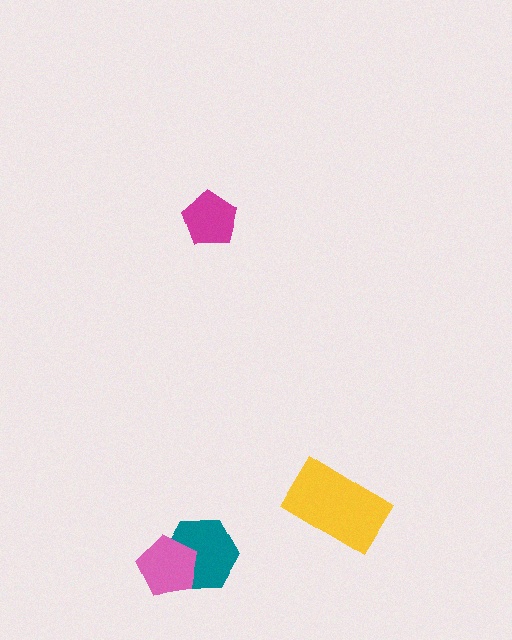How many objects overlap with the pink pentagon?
1 object overlaps with the pink pentagon.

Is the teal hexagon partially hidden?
Yes, it is partially covered by another shape.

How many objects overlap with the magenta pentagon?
0 objects overlap with the magenta pentagon.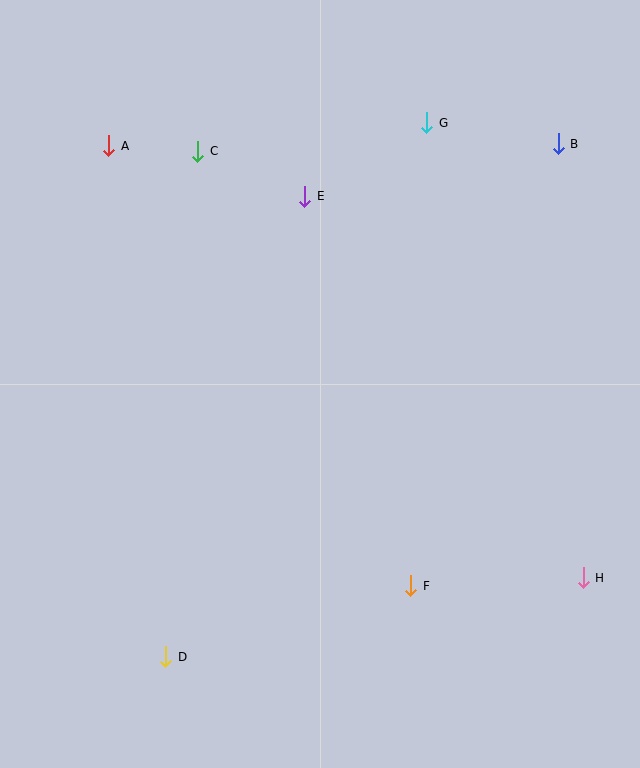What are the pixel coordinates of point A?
Point A is at (109, 146).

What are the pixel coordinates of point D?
Point D is at (166, 657).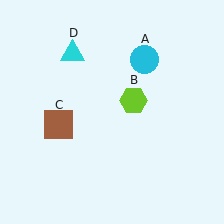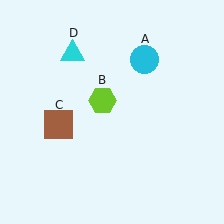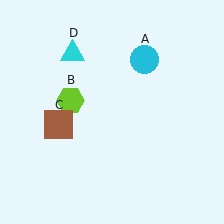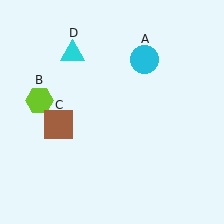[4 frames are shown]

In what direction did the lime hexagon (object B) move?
The lime hexagon (object B) moved left.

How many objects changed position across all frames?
1 object changed position: lime hexagon (object B).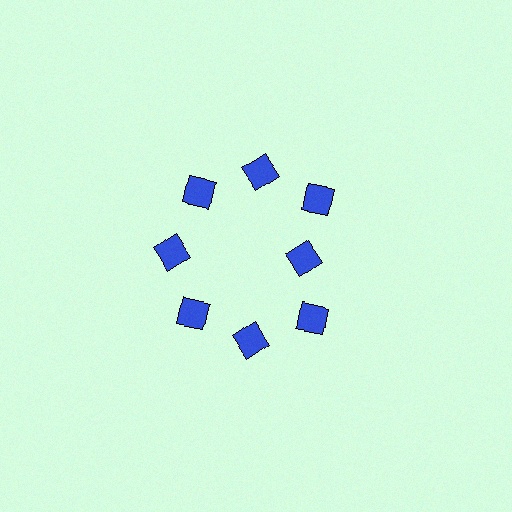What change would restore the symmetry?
The symmetry would be restored by moving it outward, back onto the ring so that all 8 diamonds sit at equal angles and equal distance from the center.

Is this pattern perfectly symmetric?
No. The 8 blue diamonds are arranged in a ring, but one element near the 3 o'clock position is pulled inward toward the center, breaking the 8-fold rotational symmetry.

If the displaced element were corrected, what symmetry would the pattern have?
It would have 8-fold rotational symmetry — the pattern would map onto itself every 45 degrees.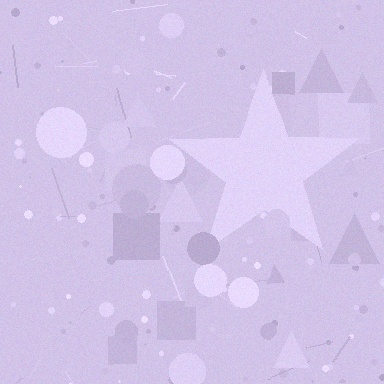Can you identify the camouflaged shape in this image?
The camouflaged shape is a star.